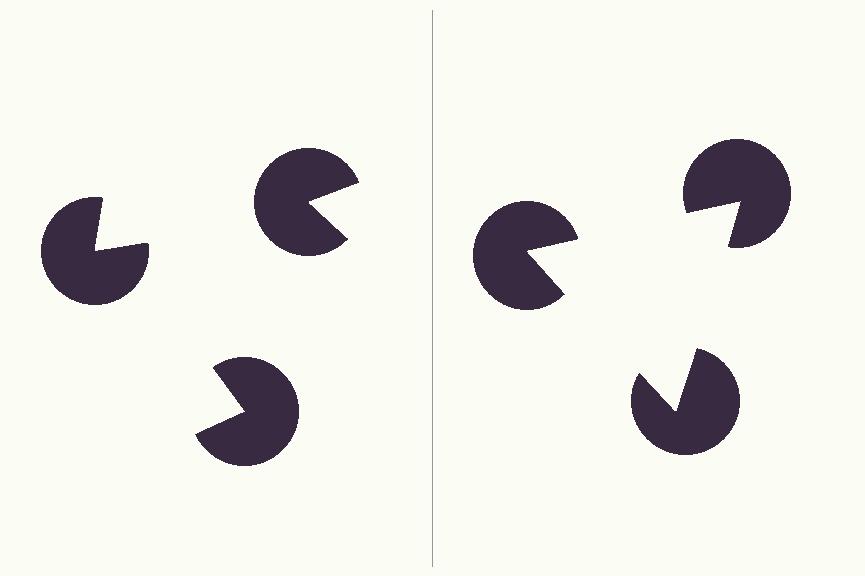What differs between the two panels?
The pac-man discs are positioned identically on both sides; only the wedge orientations differ. On the right they align to a triangle; on the left they are misaligned.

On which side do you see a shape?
An illusory triangle appears on the right side. On the left side the wedge cuts are rotated, so no coherent shape forms.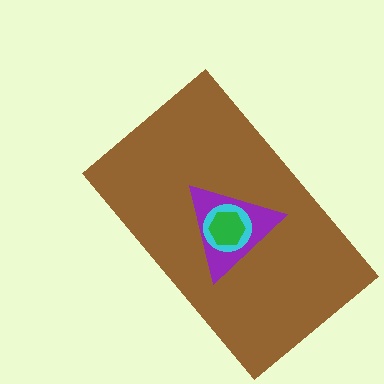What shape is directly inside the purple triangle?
The cyan circle.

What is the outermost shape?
The brown rectangle.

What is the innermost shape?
The green hexagon.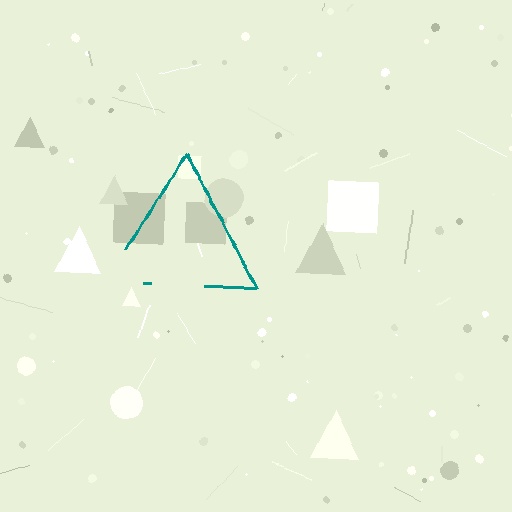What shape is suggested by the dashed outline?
The dashed outline suggests a triangle.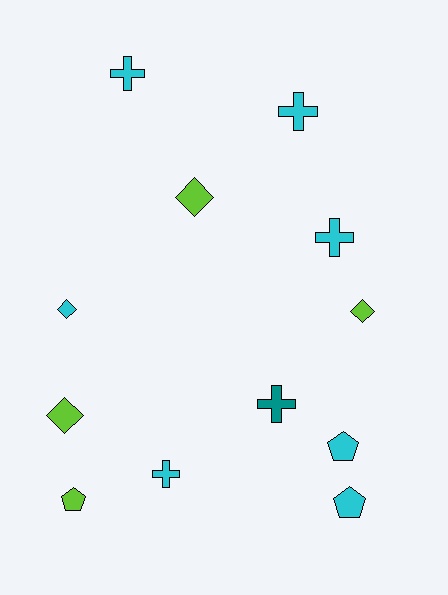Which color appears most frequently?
Cyan, with 7 objects.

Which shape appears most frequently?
Cross, with 5 objects.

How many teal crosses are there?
There is 1 teal cross.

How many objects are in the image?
There are 12 objects.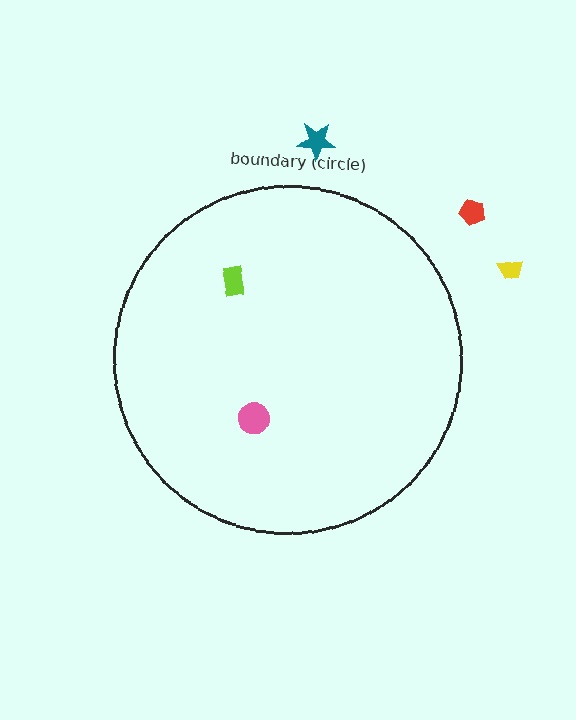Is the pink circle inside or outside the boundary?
Inside.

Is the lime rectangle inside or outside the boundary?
Inside.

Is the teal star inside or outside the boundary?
Outside.